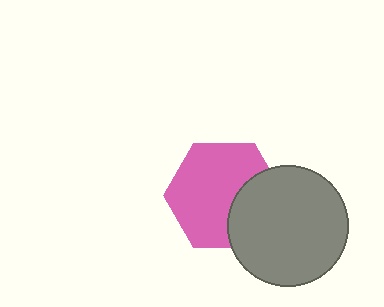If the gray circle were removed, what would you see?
You would see the complete pink hexagon.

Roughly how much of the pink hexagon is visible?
Most of it is visible (roughly 70%).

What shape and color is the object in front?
The object in front is a gray circle.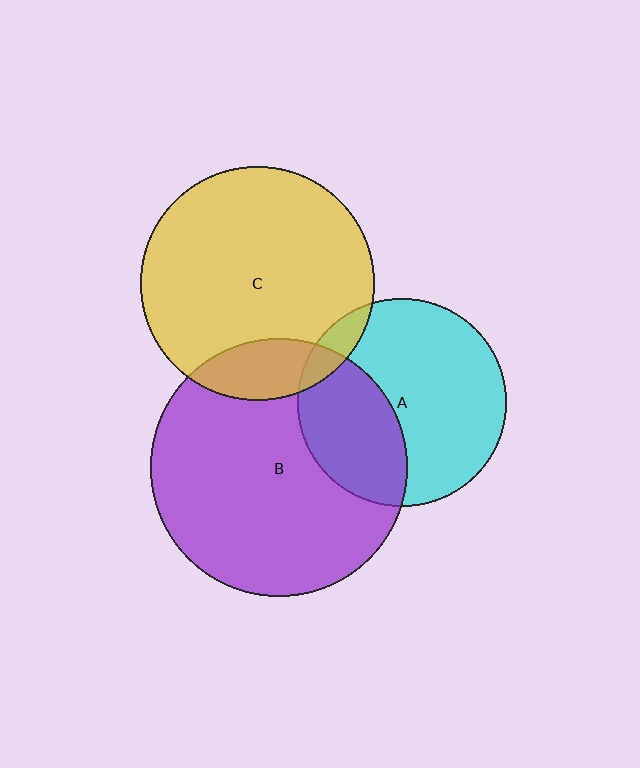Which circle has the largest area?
Circle B (purple).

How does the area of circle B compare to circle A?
Approximately 1.5 times.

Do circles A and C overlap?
Yes.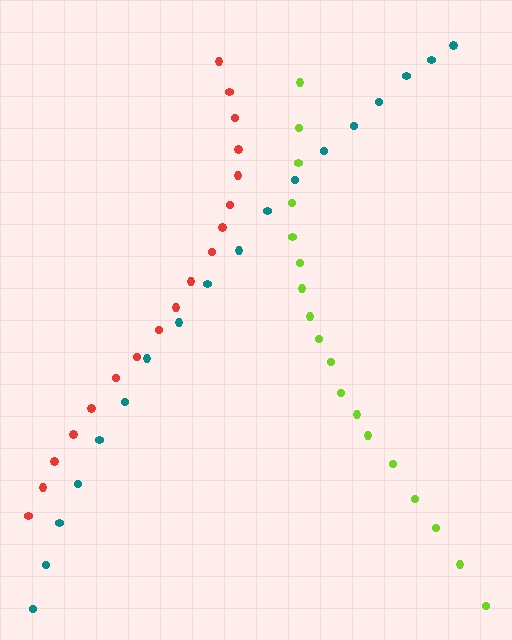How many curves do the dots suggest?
There are 3 distinct paths.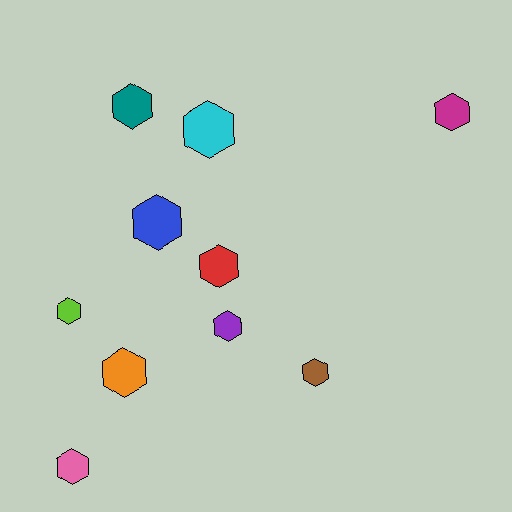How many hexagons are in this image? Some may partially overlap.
There are 10 hexagons.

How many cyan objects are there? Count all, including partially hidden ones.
There is 1 cyan object.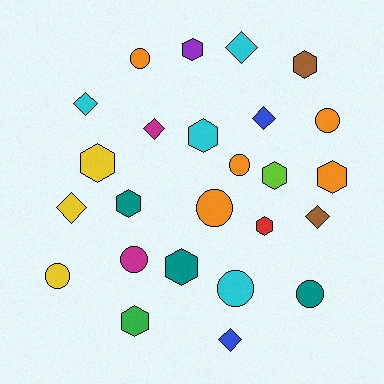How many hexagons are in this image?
There are 10 hexagons.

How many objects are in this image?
There are 25 objects.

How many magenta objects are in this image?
There are 2 magenta objects.